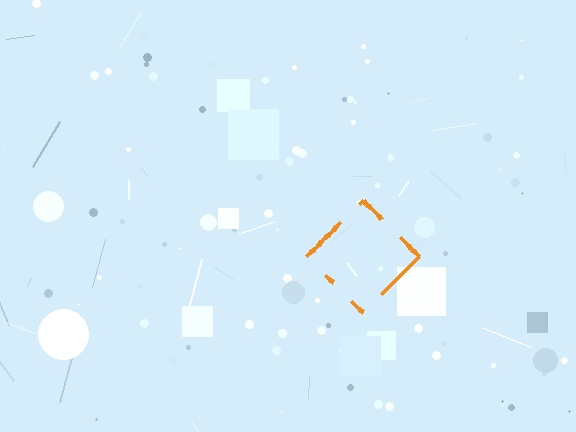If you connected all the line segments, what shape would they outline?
They would outline a diamond.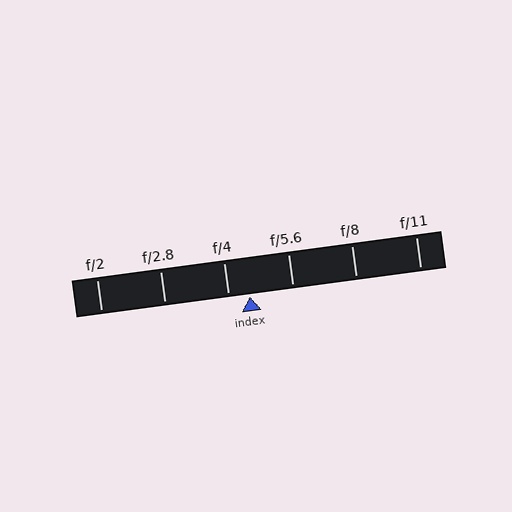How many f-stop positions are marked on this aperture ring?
There are 6 f-stop positions marked.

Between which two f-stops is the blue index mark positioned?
The index mark is between f/4 and f/5.6.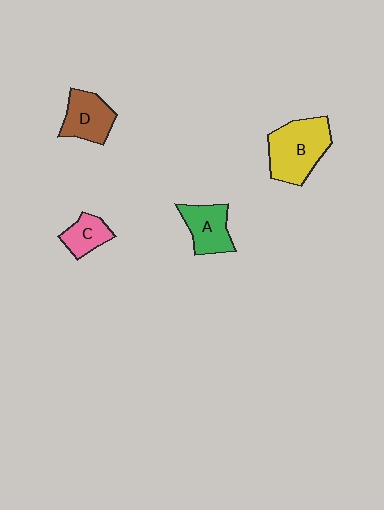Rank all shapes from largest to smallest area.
From largest to smallest: B (yellow), D (brown), A (green), C (pink).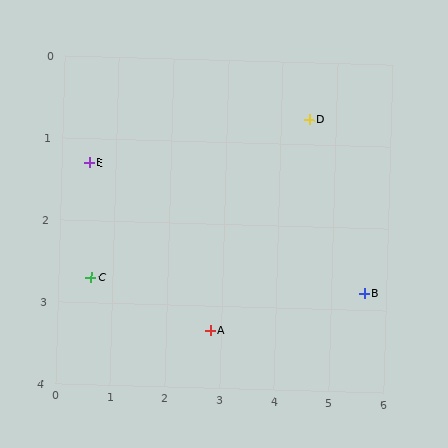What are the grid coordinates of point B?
Point B is at approximately (5.6, 2.8).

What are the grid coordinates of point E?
Point E is at approximately (0.5, 1.3).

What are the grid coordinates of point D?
Point D is at approximately (4.5, 0.7).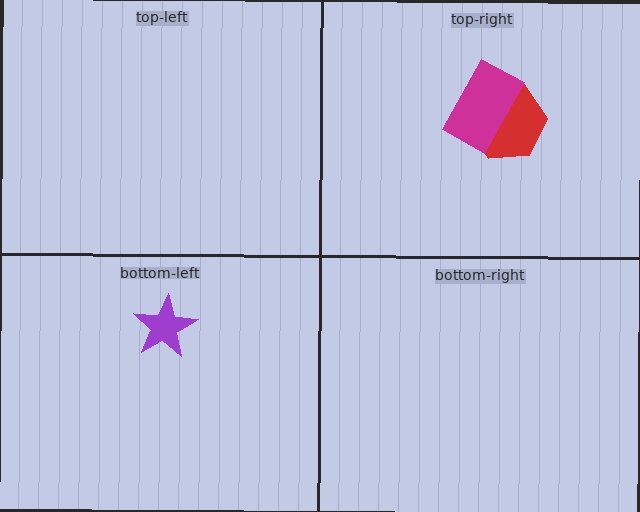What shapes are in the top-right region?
The red hexagon, the magenta rectangle.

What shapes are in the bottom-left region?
The purple star.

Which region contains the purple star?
The bottom-left region.